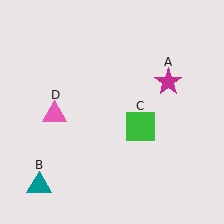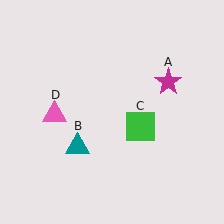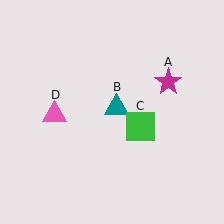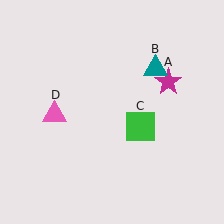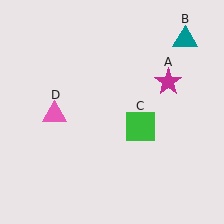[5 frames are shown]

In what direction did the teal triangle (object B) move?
The teal triangle (object B) moved up and to the right.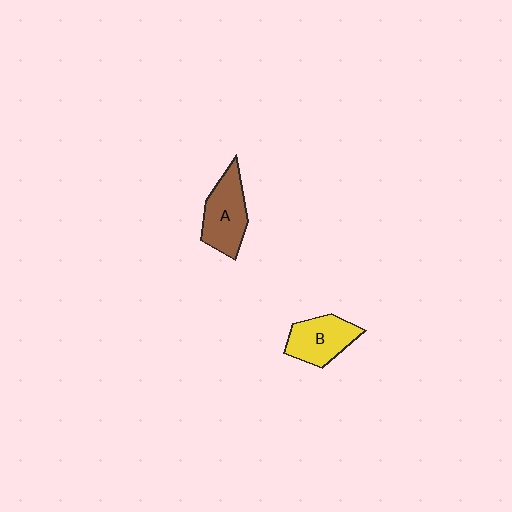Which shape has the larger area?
Shape A (brown).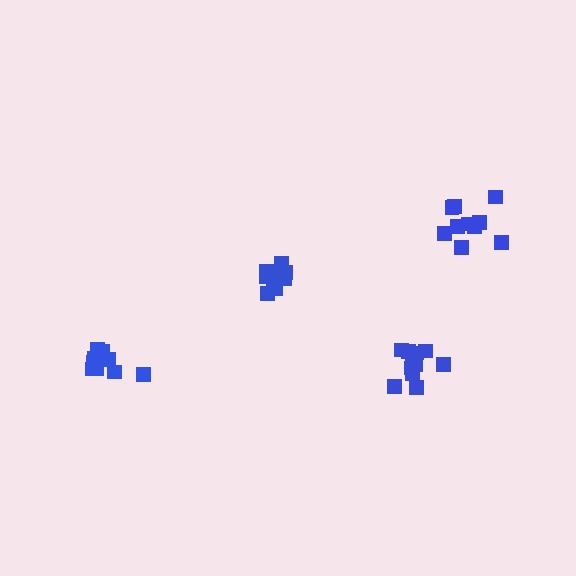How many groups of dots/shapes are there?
There are 4 groups.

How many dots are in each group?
Group 1: 11 dots, Group 2: 13 dots, Group 3: 10 dots, Group 4: 9 dots (43 total).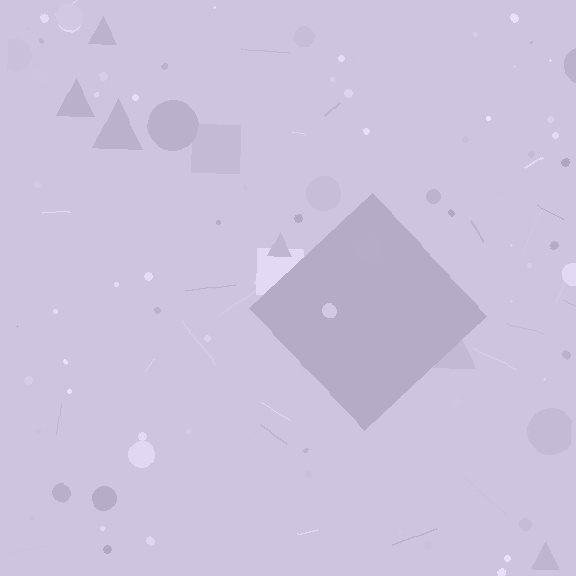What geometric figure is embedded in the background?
A diamond is embedded in the background.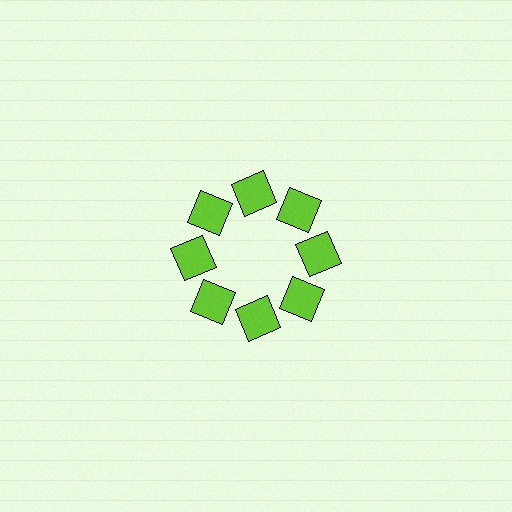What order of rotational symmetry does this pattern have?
This pattern has 8-fold rotational symmetry.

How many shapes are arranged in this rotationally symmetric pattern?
There are 8 shapes, arranged in 8 groups of 1.